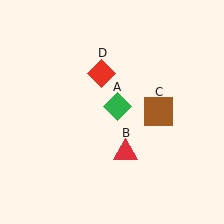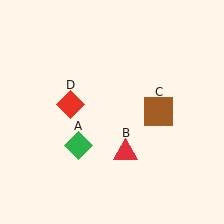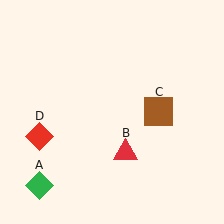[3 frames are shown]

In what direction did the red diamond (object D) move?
The red diamond (object D) moved down and to the left.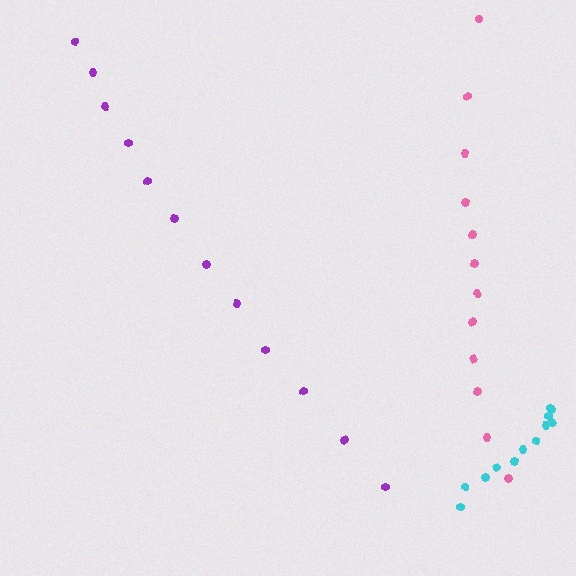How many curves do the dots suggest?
There are 3 distinct paths.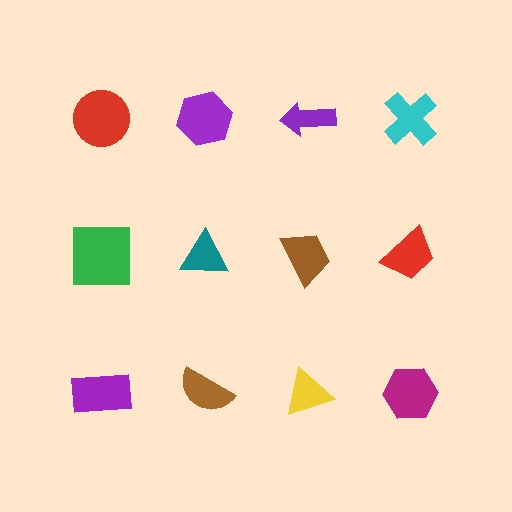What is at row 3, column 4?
A magenta hexagon.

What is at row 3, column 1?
A purple rectangle.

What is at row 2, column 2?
A teal triangle.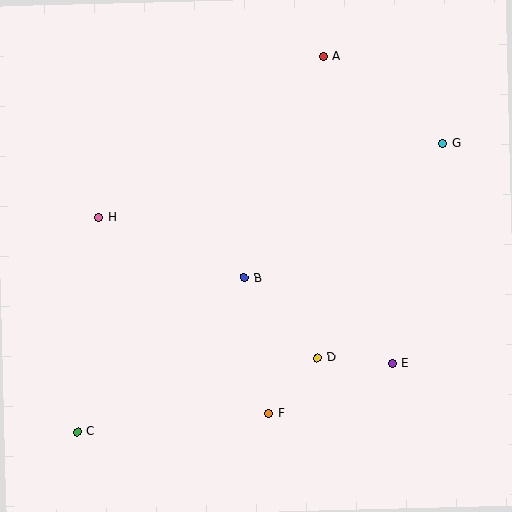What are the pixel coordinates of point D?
Point D is at (318, 358).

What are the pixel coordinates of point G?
Point G is at (443, 143).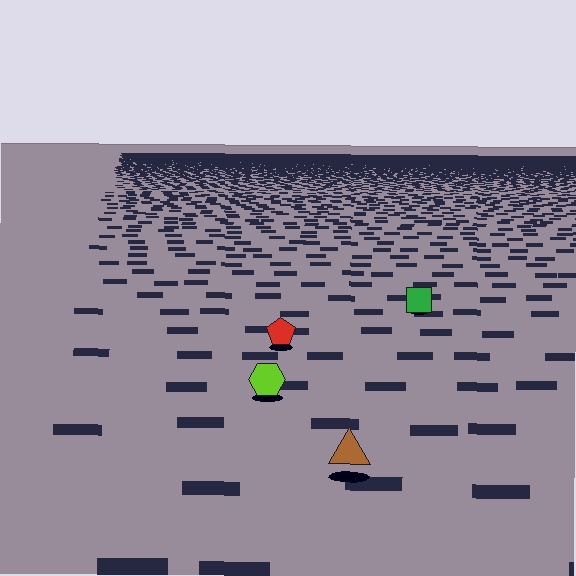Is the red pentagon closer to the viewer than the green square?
Yes. The red pentagon is closer — you can tell from the texture gradient: the ground texture is coarser near it.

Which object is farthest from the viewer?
The green square is farthest from the viewer. It appears smaller and the ground texture around it is denser.